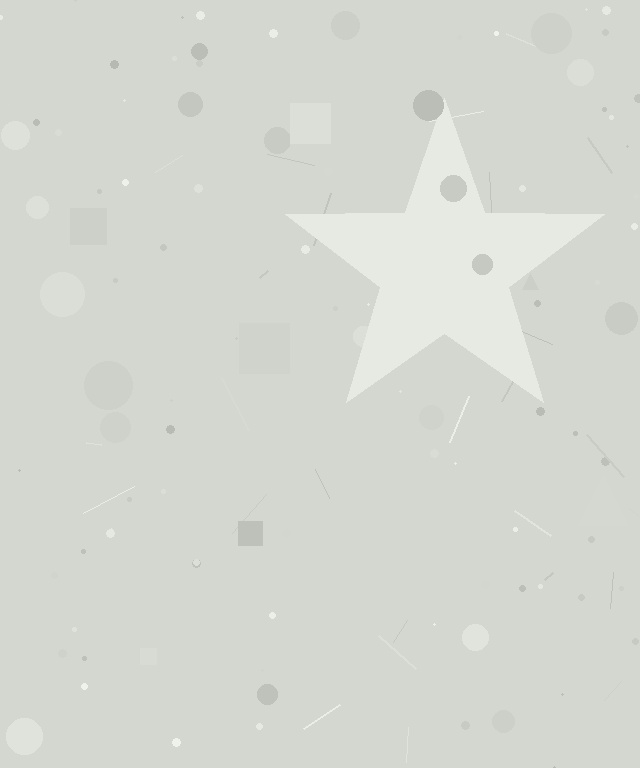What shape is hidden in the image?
A star is hidden in the image.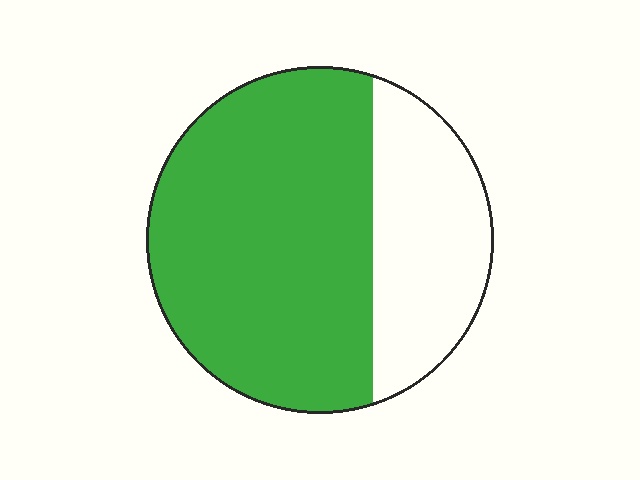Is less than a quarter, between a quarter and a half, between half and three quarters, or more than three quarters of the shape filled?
Between half and three quarters.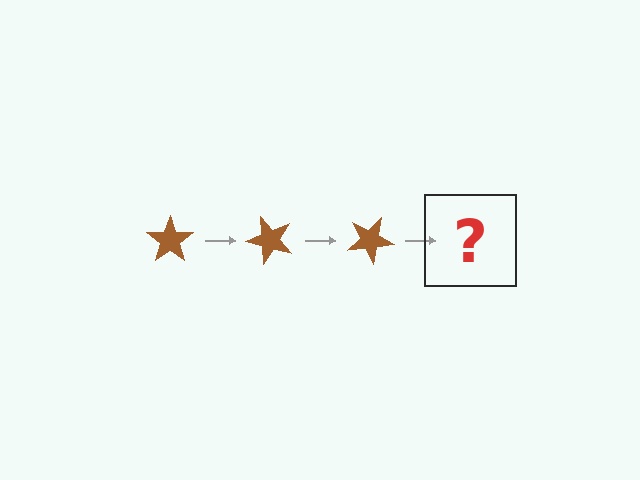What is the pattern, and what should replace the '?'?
The pattern is that the star rotates 50 degrees each step. The '?' should be a brown star rotated 150 degrees.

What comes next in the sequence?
The next element should be a brown star rotated 150 degrees.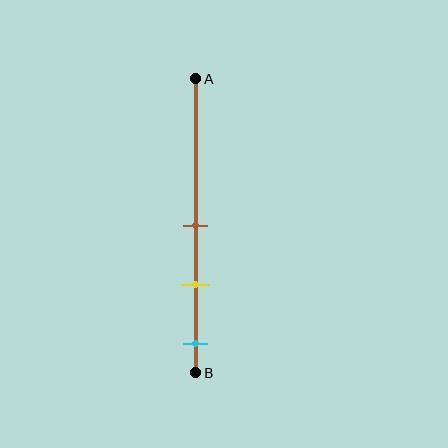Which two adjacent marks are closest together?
The brown and yellow marks are the closest adjacent pair.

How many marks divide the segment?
There are 3 marks dividing the segment.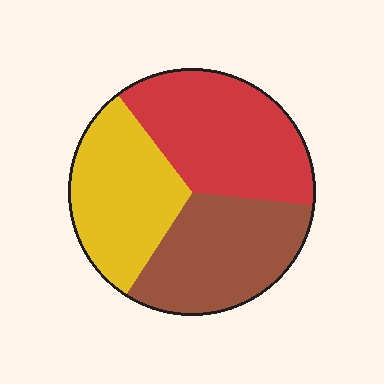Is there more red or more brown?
Red.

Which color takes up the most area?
Red, at roughly 35%.